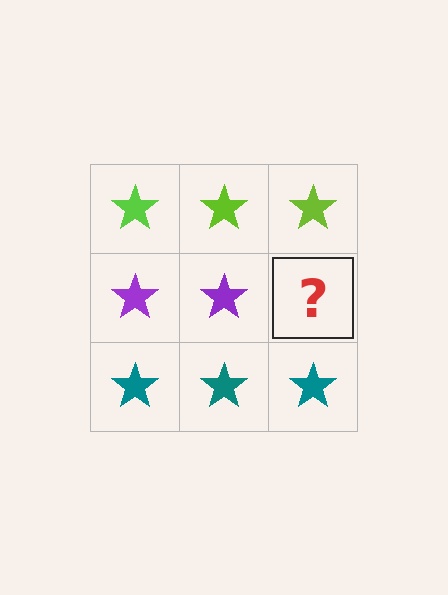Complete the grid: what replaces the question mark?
The question mark should be replaced with a purple star.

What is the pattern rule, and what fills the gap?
The rule is that each row has a consistent color. The gap should be filled with a purple star.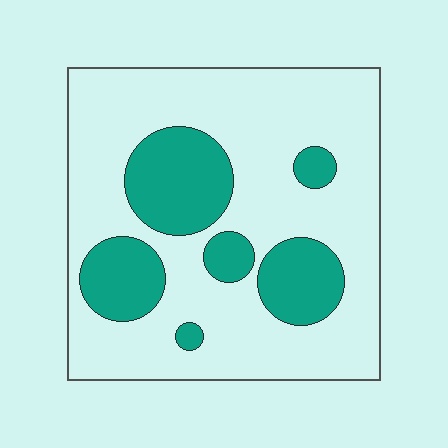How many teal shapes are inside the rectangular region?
6.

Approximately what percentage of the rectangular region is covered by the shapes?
Approximately 25%.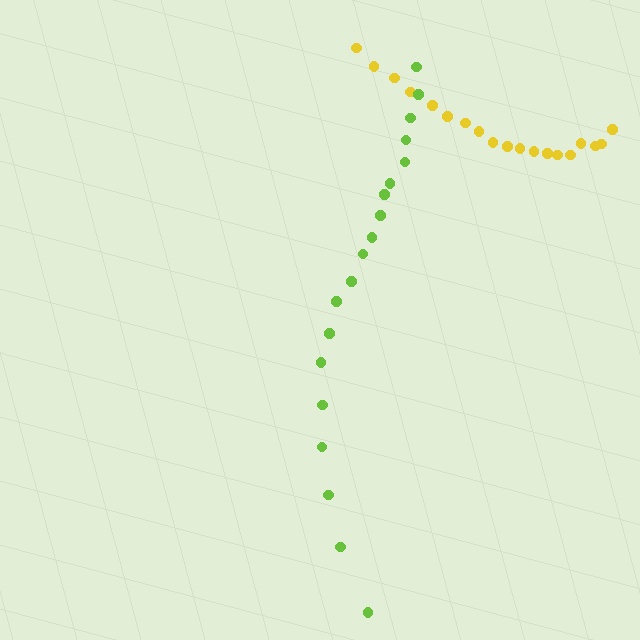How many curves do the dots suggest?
There are 2 distinct paths.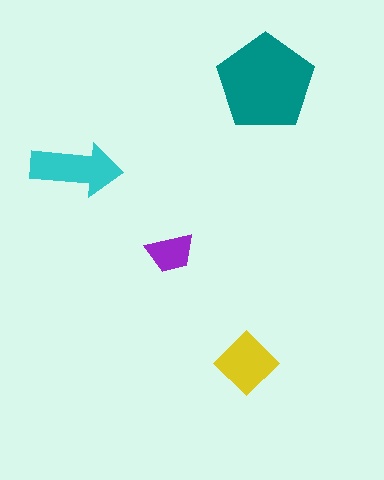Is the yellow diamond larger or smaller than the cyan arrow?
Smaller.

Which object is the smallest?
The purple trapezoid.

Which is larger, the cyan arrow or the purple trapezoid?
The cyan arrow.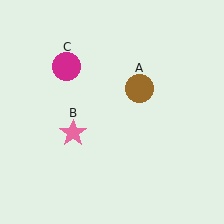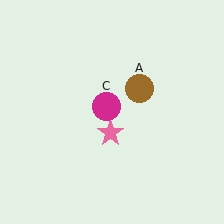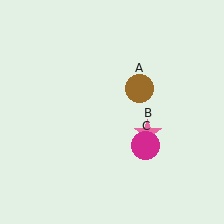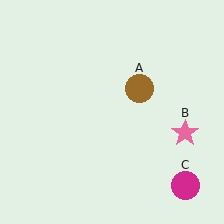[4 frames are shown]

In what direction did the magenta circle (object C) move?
The magenta circle (object C) moved down and to the right.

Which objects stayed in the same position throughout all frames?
Brown circle (object A) remained stationary.